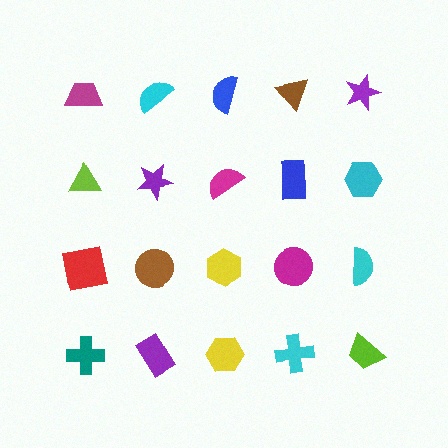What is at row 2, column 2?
A purple star.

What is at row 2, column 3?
A magenta semicircle.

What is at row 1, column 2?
A cyan semicircle.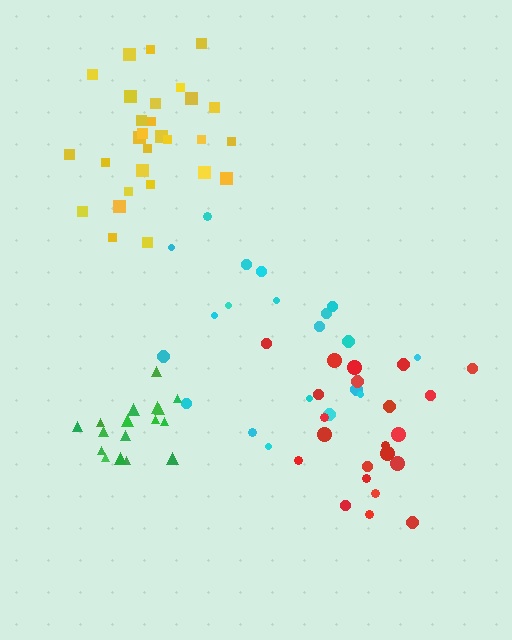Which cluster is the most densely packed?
Green.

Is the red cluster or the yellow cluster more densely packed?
Yellow.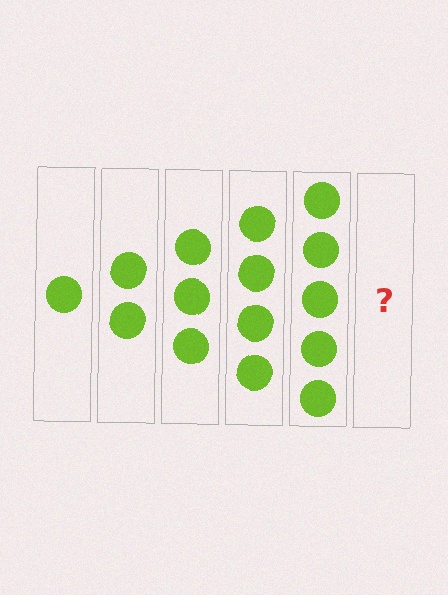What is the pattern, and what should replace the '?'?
The pattern is that each step adds one more circle. The '?' should be 6 circles.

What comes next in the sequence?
The next element should be 6 circles.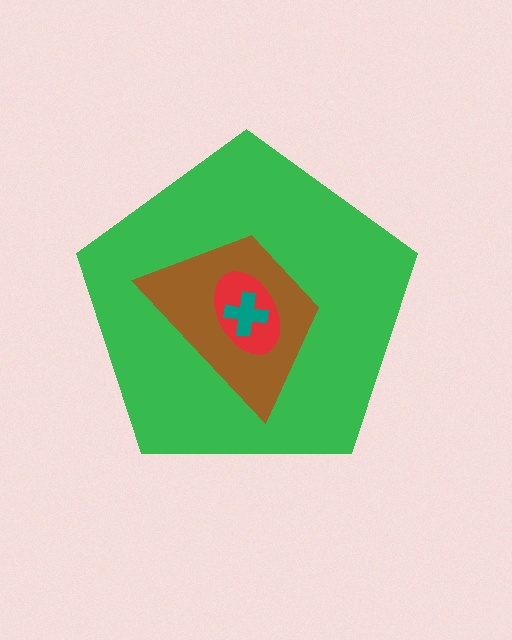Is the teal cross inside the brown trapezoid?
Yes.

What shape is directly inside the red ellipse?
The teal cross.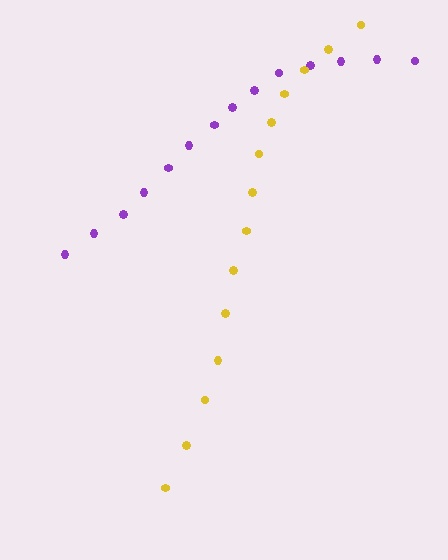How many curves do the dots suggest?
There are 2 distinct paths.